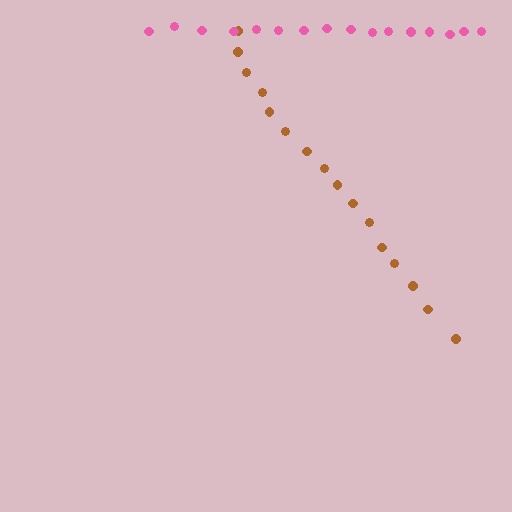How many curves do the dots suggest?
There are 2 distinct paths.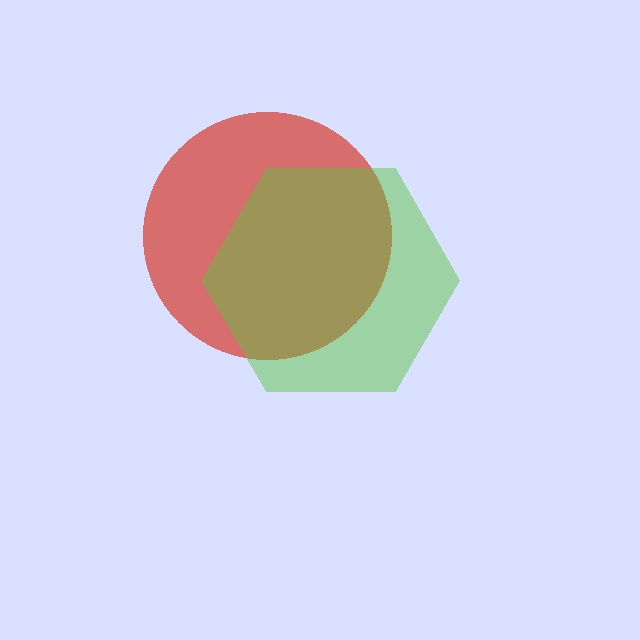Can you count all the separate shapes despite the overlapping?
Yes, there are 2 separate shapes.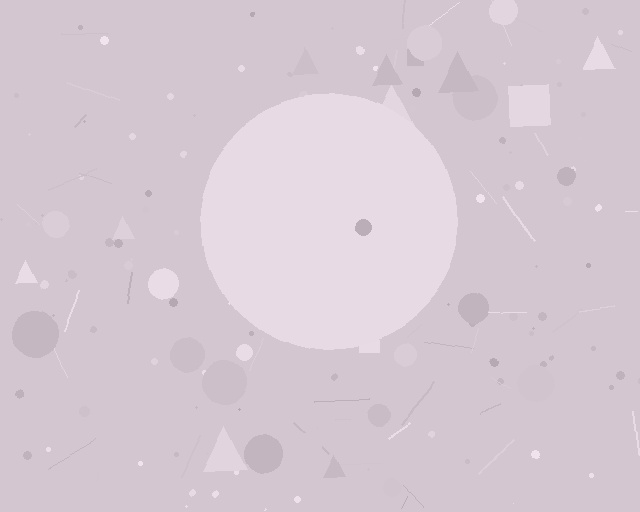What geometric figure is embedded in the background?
A circle is embedded in the background.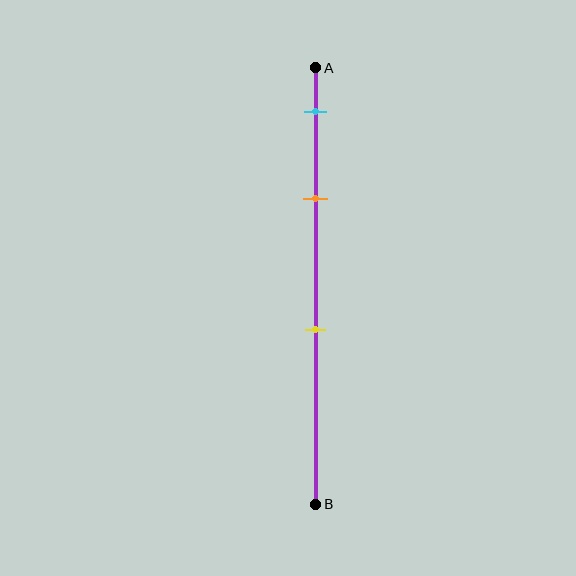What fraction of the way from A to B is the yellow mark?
The yellow mark is approximately 60% (0.6) of the way from A to B.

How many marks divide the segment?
There are 3 marks dividing the segment.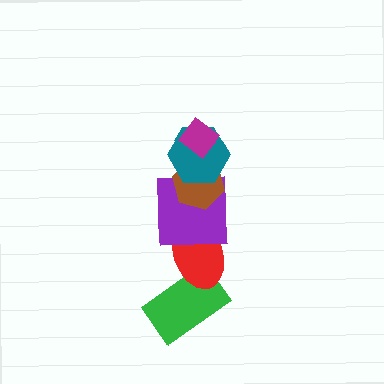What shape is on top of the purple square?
The brown hexagon is on top of the purple square.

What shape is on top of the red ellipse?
The purple square is on top of the red ellipse.